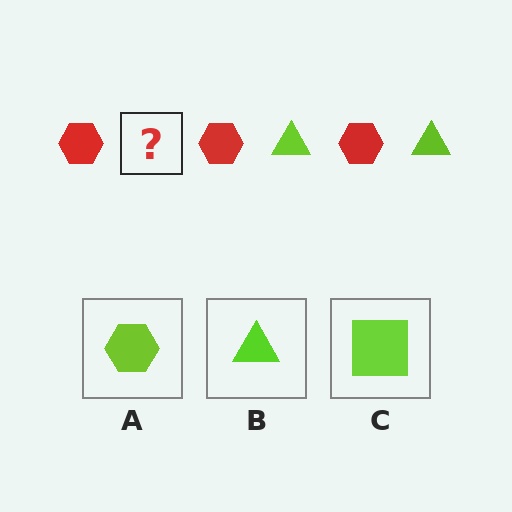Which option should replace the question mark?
Option B.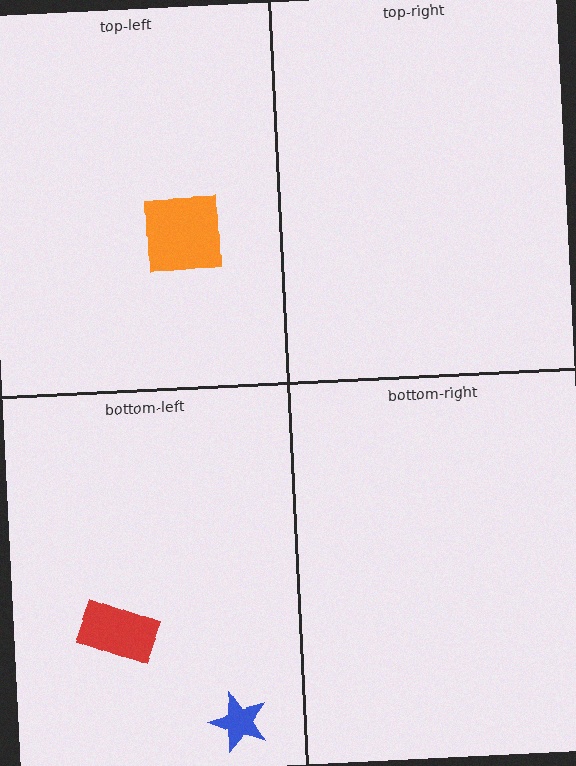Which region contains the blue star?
The bottom-left region.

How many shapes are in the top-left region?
1.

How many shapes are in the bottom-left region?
2.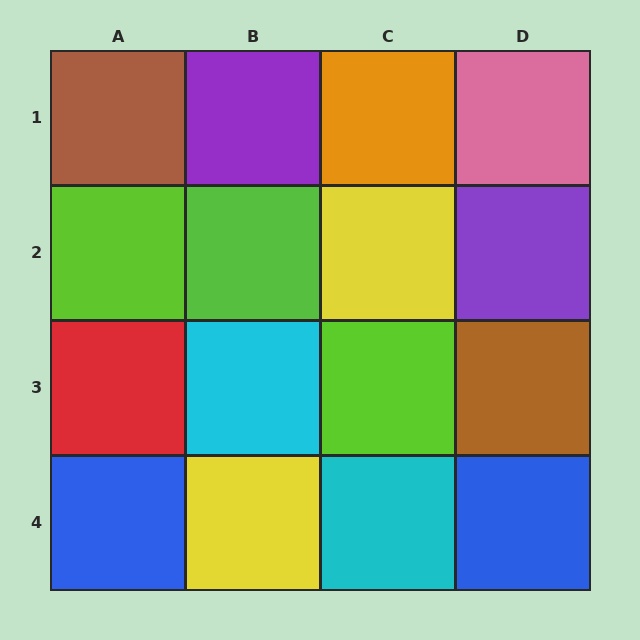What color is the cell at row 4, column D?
Blue.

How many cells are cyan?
2 cells are cyan.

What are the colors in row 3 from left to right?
Red, cyan, lime, brown.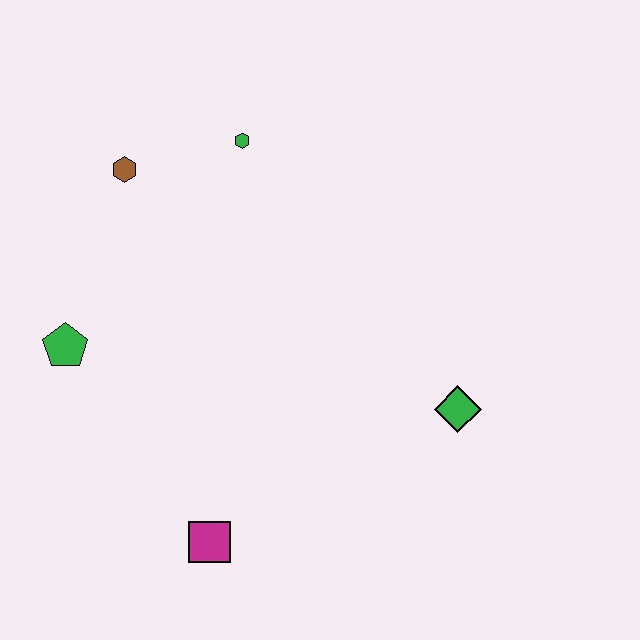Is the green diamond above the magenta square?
Yes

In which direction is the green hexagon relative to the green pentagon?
The green hexagon is above the green pentagon.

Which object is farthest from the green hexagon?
The magenta square is farthest from the green hexagon.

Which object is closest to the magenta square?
The green pentagon is closest to the magenta square.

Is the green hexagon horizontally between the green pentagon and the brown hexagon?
No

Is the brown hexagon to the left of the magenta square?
Yes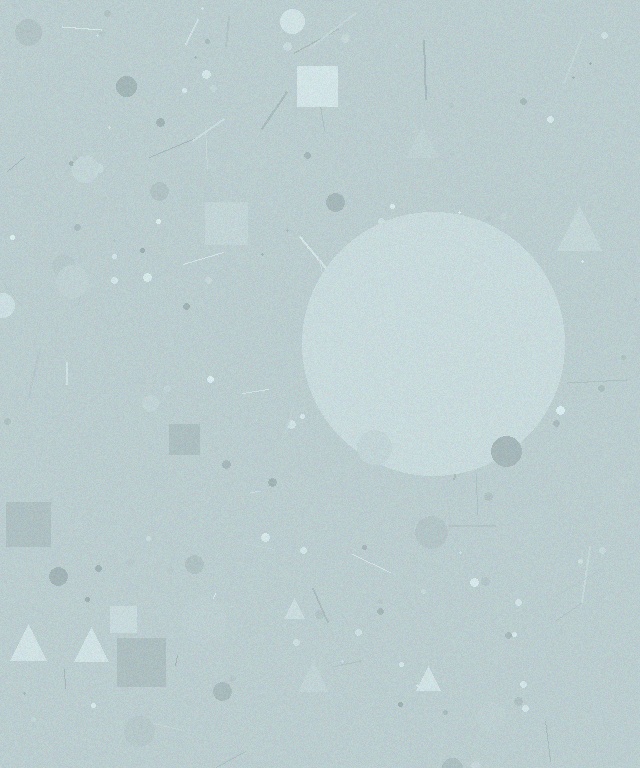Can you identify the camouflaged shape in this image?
The camouflaged shape is a circle.